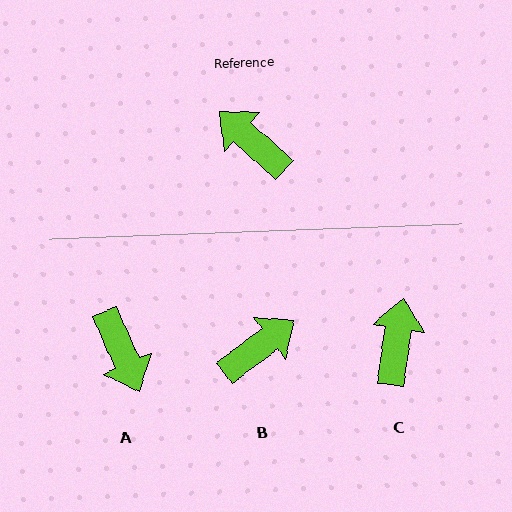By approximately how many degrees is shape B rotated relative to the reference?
Approximately 101 degrees clockwise.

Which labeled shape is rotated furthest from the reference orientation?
A, about 156 degrees away.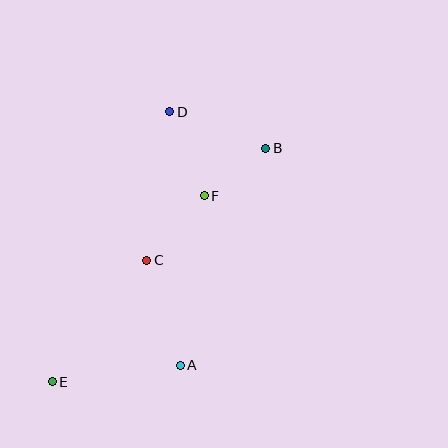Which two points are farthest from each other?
Points B and E are farthest from each other.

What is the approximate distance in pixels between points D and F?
The distance between D and F is approximately 91 pixels.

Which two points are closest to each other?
Points B and F are closest to each other.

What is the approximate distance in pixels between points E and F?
The distance between E and F is approximately 241 pixels.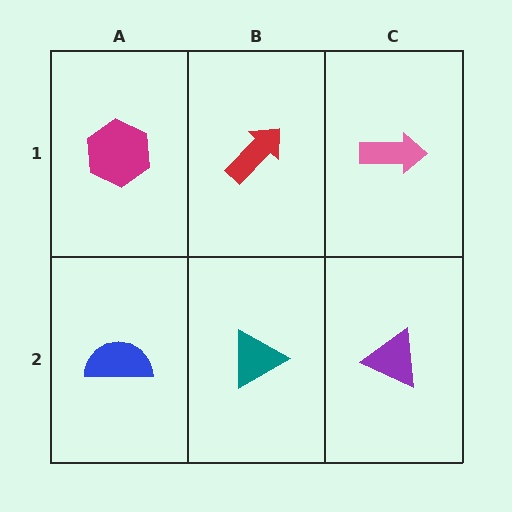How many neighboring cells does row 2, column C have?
2.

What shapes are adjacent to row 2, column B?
A red arrow (row 1, column B), a blue semicircle (row 2, column A), a purple triangle (row 2, column C).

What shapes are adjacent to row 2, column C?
A pink arrow (row 1, column C), a teal triangle (row 2, column B).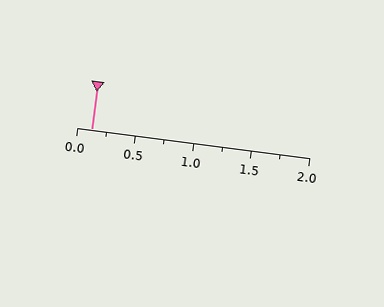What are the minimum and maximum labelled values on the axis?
The axis runs from 0.0 to 2.0.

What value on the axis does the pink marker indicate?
The marker indicates approximately 0.12.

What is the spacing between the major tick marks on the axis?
The major ticks are spaced 0.5 apart.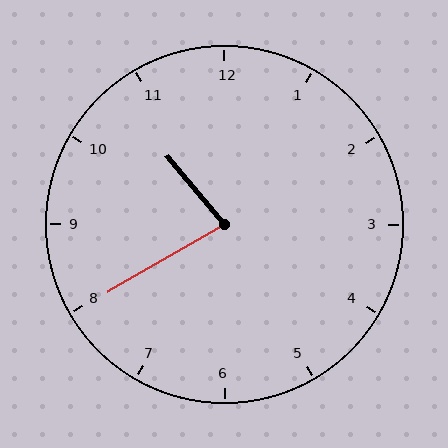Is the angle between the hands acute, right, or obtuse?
It is acute.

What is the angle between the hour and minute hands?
Approximately 80 degrees.